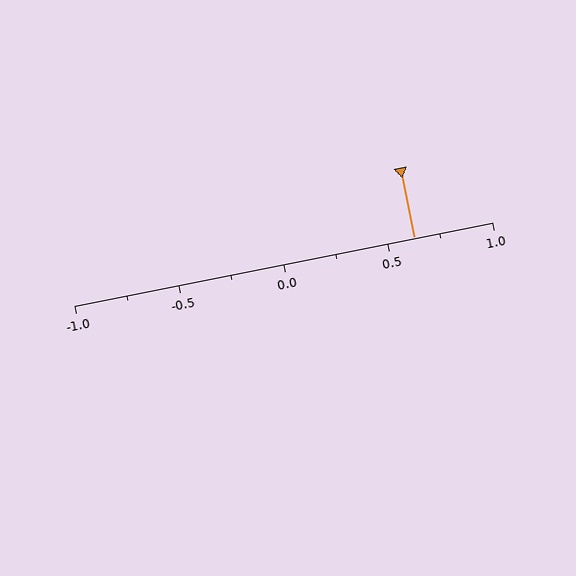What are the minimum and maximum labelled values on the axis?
The axis runs from -1.0 to 1.0.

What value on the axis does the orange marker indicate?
The marker indicates approximately 0.62.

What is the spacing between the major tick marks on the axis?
The major ticks are spaced 0.5 apart.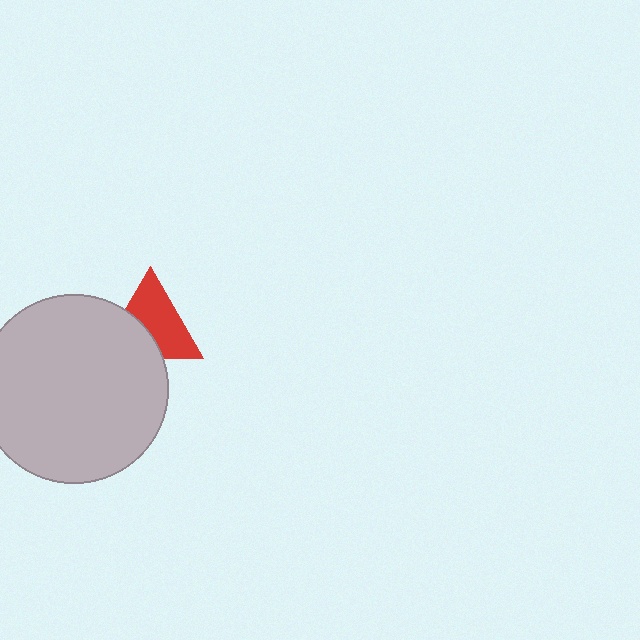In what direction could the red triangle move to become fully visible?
The red triangle could move toward the upper-right. That would shift it out from behind the light gray circle entirely.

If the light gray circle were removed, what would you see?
You would see the complete red triangle.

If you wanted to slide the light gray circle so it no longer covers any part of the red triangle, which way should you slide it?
Slide it toward the lower-left — that is the most direct way to separate the two shapes.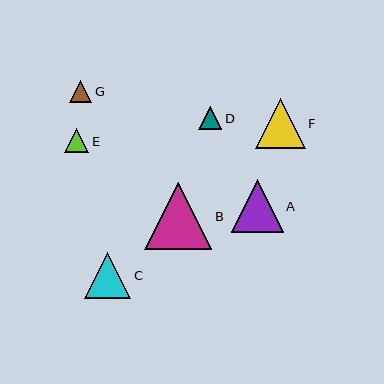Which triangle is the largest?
Triangle B is the largest with a size of approximately 67 pixels.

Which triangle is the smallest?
Triangle G is the smallest with a size of approximately 22 pixels.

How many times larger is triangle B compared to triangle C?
Triangle B is approximately 1.4 times the size of triangle C.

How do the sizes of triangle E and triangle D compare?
Triangle E and triangle D are approximately the same size.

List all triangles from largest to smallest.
From largest to smallest: B, A, F, C, E, D, G.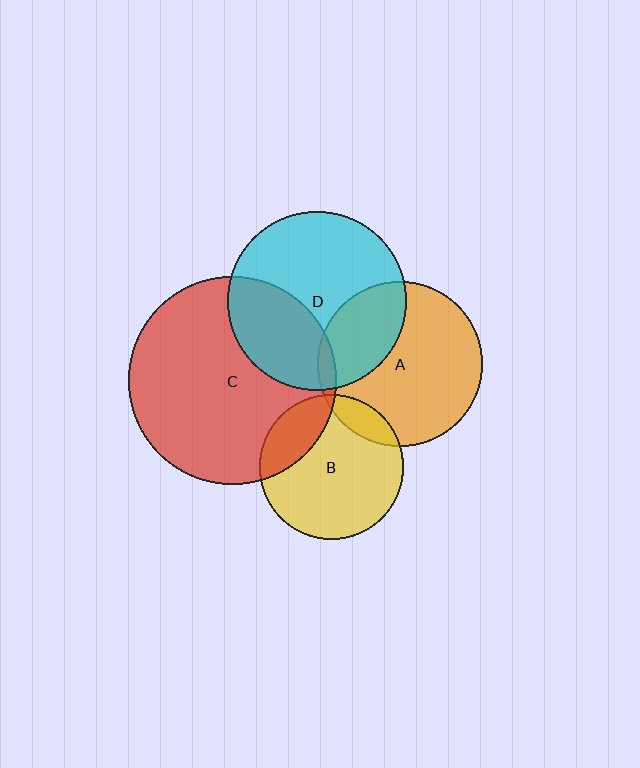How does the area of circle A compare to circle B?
Approximately 1.3 times.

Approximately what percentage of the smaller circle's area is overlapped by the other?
Approximately 20%.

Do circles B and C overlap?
Yes.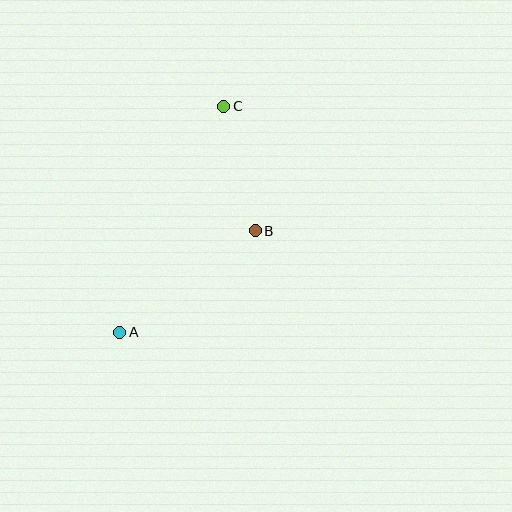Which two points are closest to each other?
Points B and C are closest to each other.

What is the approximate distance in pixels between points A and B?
The distance between A and B is approximately 169 pixels.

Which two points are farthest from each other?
Points A and C are farthest from each other.